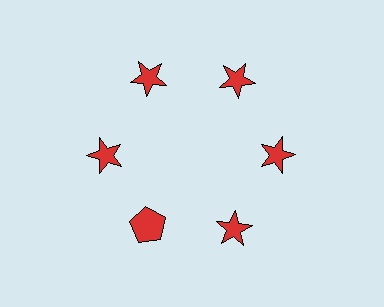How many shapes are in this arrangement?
There are 6 shapes arranged in a ring pattern.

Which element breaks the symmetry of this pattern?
The red pentagon at roughly the 7 o'clock position breaks the symmetry. All other shapes are red stars.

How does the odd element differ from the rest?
It has a different shape: pentagon instead of star.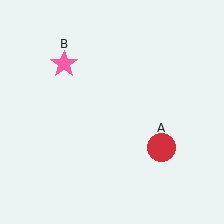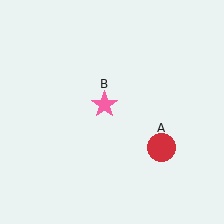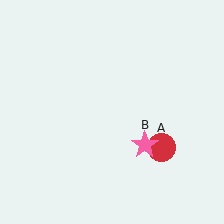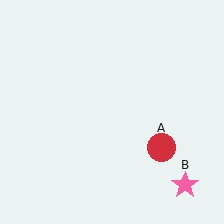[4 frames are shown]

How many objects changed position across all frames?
1 object changed position: pink star (object B).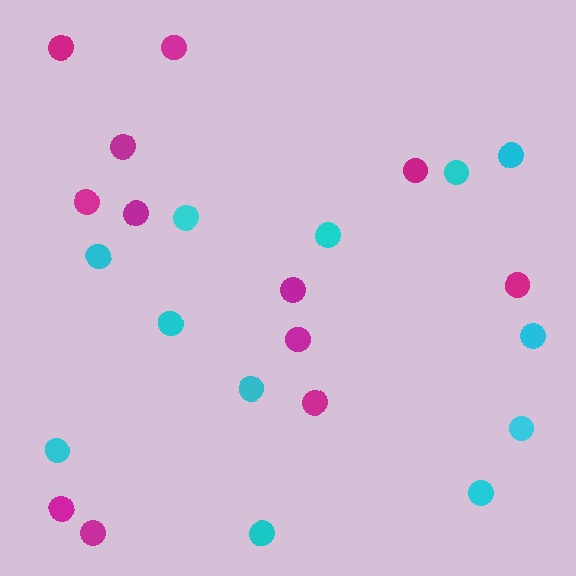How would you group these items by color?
There are 2 groups: one group of magenta circles (12) and one group of cyan circles (12).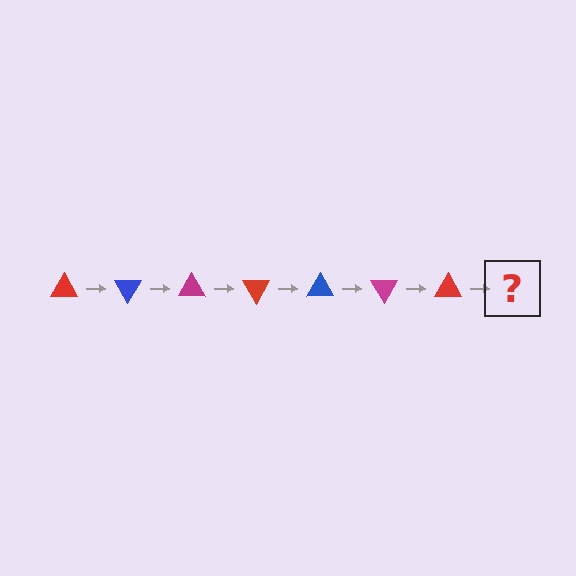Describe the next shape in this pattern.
It should be a blue triangle, rotated 420 degrees from the start.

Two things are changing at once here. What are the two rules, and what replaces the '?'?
The two rules are that it rotates 60 degrees each step and the color cycles through red, blue, and magenta. The '?' should be a blue triangle, rotated 420 degrees from the start.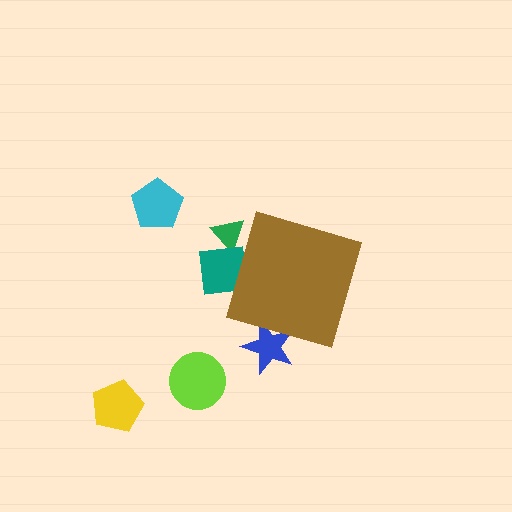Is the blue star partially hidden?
Yes, the blue star is partially hidden behind the brown diamond.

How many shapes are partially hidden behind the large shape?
3 shapes are partially hidden.